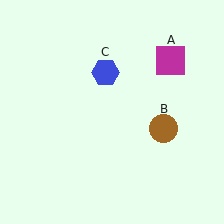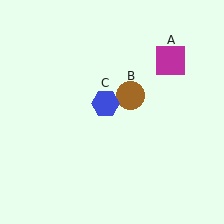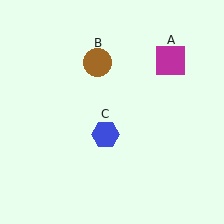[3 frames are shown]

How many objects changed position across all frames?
2 objects changed position: brown circle (object B), blue hexagon (object C).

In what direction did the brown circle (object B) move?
The brown circle (object B) moved up and to the left.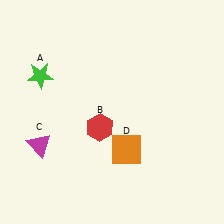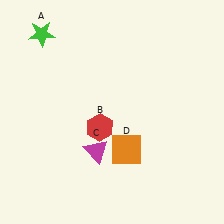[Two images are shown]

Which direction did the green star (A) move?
The green star (A) moved up.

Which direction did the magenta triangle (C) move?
The magenta triangle (C) moved right.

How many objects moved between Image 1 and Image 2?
2 objects moved between the two images.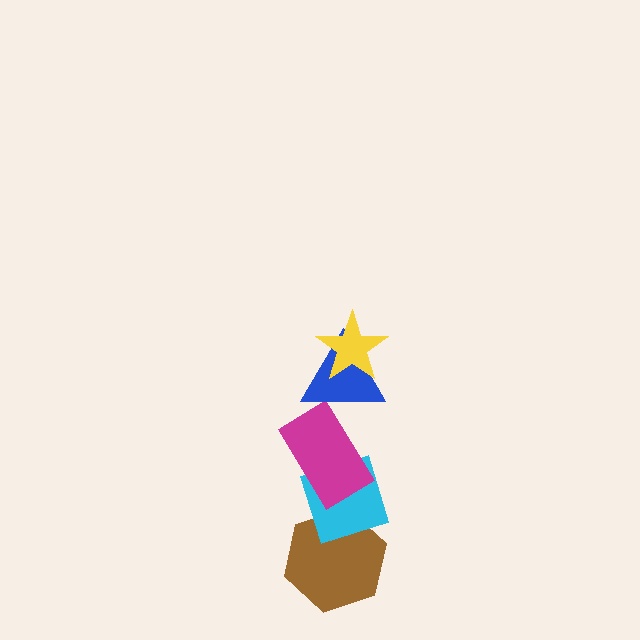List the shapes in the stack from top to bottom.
From top to bottom: the yellow star, the blue triangle, the magenta rectangle, the cyan diamond, the brown hexagon.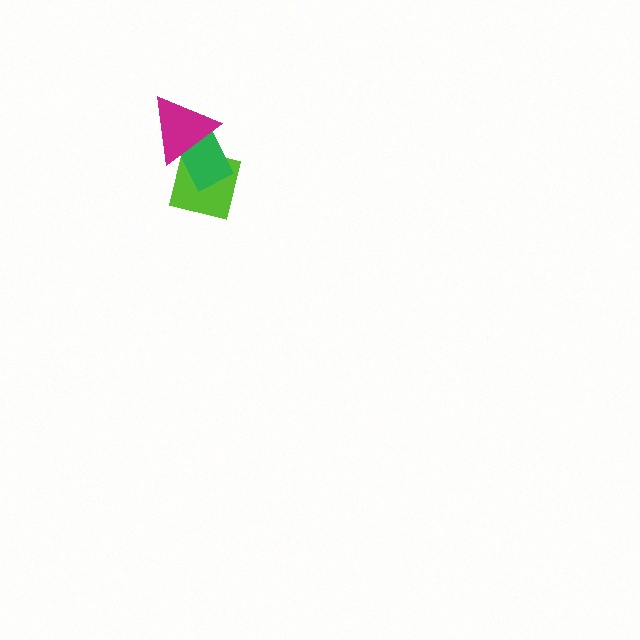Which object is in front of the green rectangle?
The magenta triangle is in front of the green rectangle.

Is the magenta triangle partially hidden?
No, no other shape covers it.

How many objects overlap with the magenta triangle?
2 objects overlap with the magenta triangle.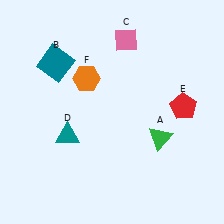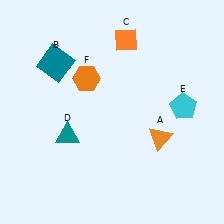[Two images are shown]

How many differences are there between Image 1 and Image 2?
There are 3 differences between the two images.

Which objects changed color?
A changed from green to orange. C changed from pink to orange. E changed from red to cyan.